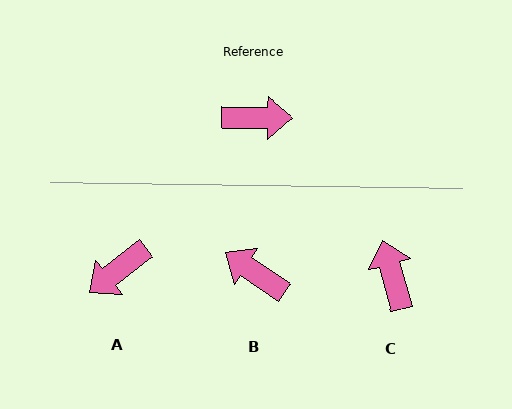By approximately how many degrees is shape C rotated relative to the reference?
Approximately 106 degrees counter-clockwise.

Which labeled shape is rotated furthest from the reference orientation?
B, about 146 degrees away.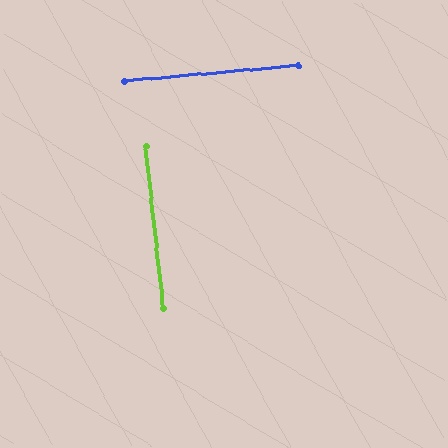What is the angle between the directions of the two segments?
Approximately 89 degrees.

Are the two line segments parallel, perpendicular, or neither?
Perpendicular — they meet at approximately 89°.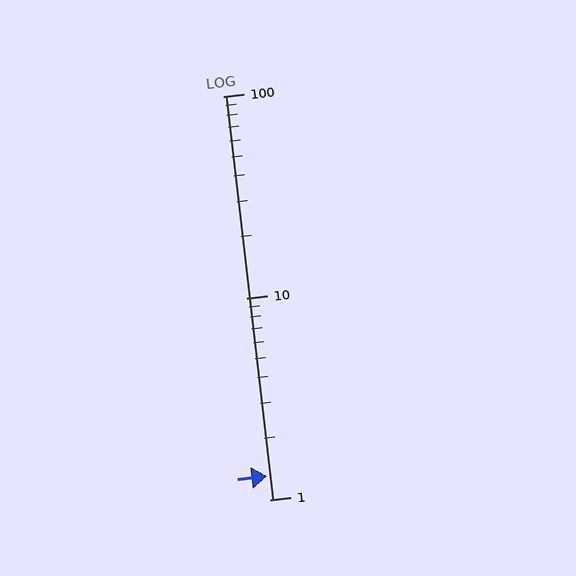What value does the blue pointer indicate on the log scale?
The pointer indicates approximately 1.3.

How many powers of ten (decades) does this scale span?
The scale spans 2 decades, from 1 to 100.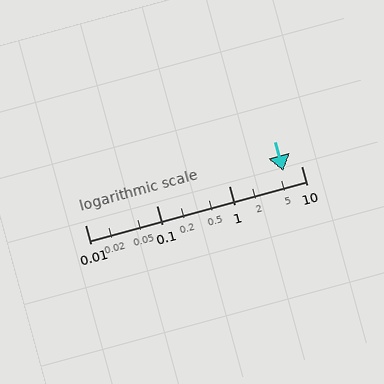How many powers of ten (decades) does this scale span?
The scale spans 3 decades, from 0.01 to 10.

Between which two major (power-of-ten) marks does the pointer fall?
The pointer is between 1 and 10.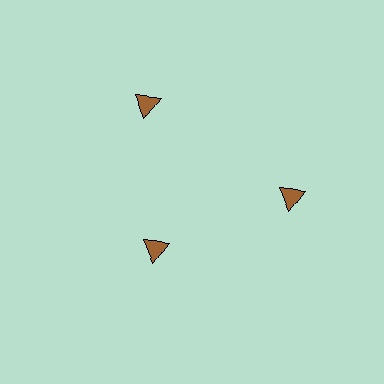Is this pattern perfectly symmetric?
No. The 3 brown triangles are arranged in a ring, but one element near the 7 o'clock position is pulled inward toward the center, breaking the 3-fold rotational symmetry.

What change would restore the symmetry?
The symmetry would be restored by moving it outward, back onto the ring so that all 3 triangles sit at equal angles and equal distance from the center.